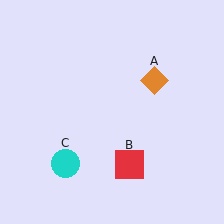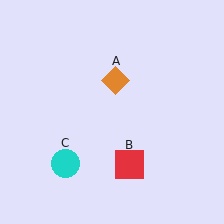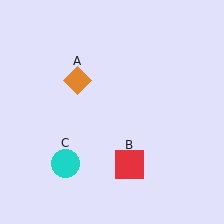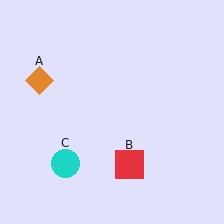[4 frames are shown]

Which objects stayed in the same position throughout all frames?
Red square (object B) and cyan circle (object C) remained stationary.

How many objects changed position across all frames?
1 object changed position: orange diamond (object A).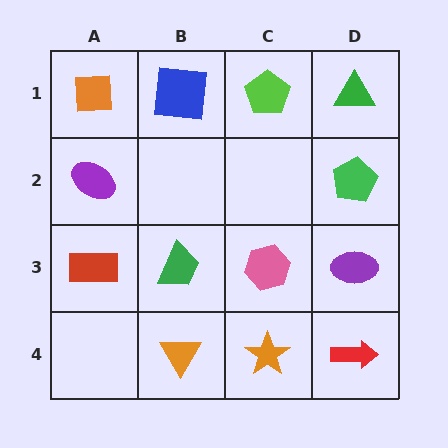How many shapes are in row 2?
2 shapes.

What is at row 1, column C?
A lime pentagon.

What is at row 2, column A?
A purple ellipse.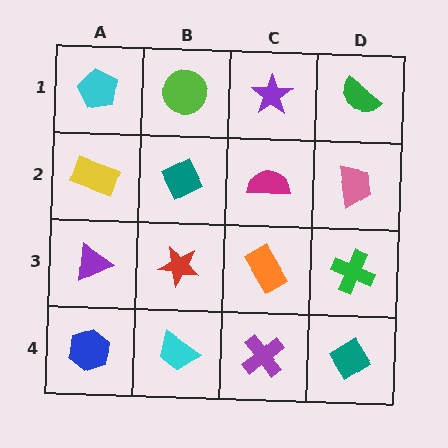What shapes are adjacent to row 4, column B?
A red star (row 3, column B), a blue hexagon (row 4, column A), a purple cross (row 4, column C).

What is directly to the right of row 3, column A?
A red star.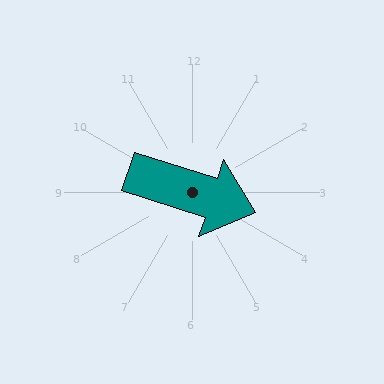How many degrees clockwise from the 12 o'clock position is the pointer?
Approximately 108 degrees.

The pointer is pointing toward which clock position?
Roughly 4 o'clock.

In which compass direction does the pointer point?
East.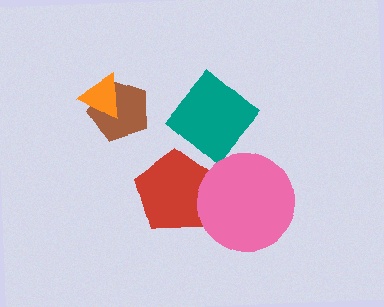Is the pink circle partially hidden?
No, no other shape covers it.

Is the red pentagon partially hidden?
Yes, it is partially covered by another shape.